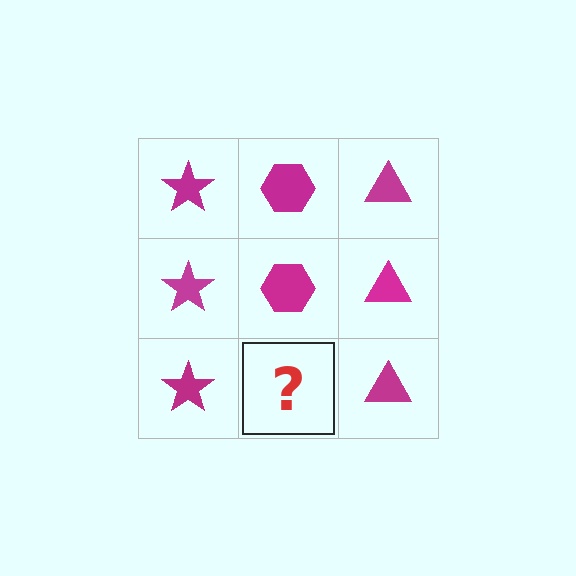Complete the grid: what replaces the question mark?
The question mark should be replaced with a magenta hexagon.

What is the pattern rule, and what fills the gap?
The rule is that each column has a consistent shape. The gap should be filled with a magenta hexagon.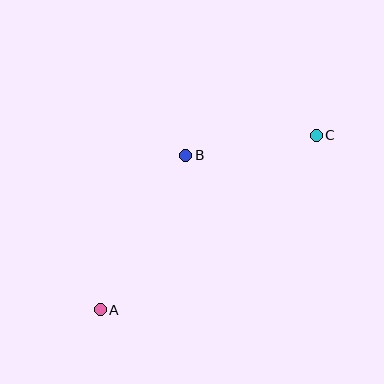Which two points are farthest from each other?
Points A and C are farthest from each other.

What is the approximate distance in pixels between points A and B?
The distance between A and B is approximately 176 pixels.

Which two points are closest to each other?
Points B and C are closest to each other.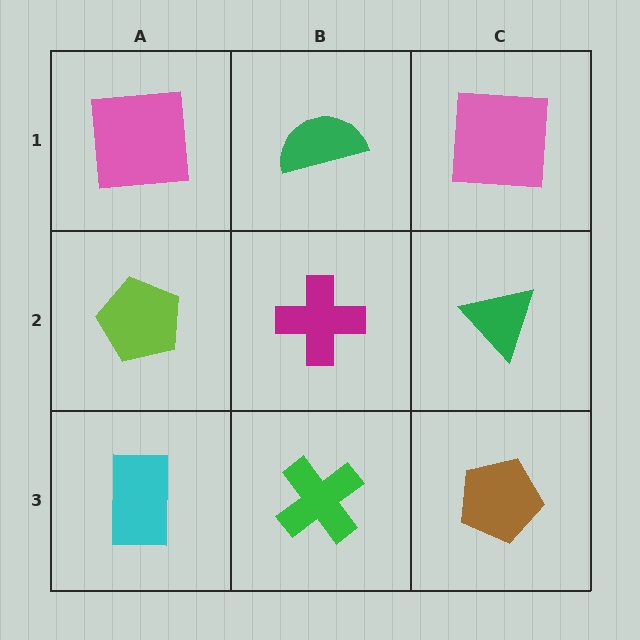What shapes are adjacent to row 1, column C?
A green triangle (row 2, column C), a green semicircle (row 1, column B).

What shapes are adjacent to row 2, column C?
A pink square (row 1, column C), a brown pentagon (row 3, column C), a magenta cross (row 2, column B).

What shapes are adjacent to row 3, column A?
A lime pentagon (row 2, column A), a green cross (row 3, column B).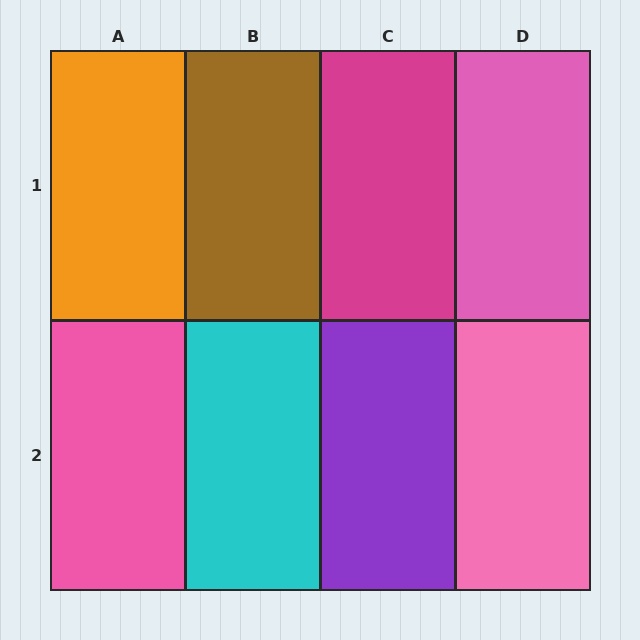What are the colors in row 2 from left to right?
Pink, cyan, purple, pink.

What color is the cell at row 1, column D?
Pink.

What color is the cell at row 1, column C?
Magenta.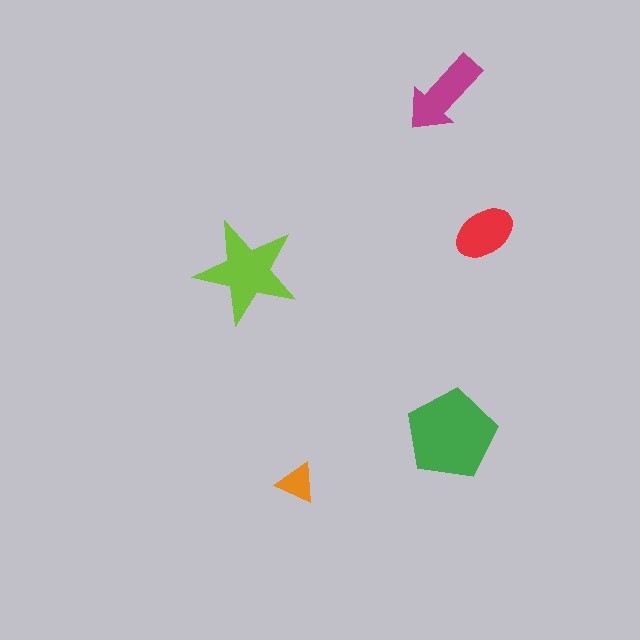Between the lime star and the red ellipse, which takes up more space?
The lime star.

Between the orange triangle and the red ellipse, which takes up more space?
The red ellipse.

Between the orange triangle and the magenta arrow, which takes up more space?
The magenta arrow.